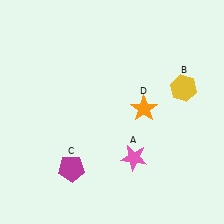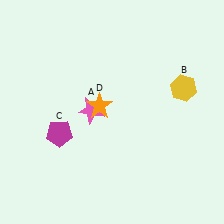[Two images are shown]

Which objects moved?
The objects that moved are: the pink star (A), the magenta pentagon (C), the orange star (D).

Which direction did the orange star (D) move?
The orange star (D) moved left.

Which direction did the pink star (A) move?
The pink star (A) moved up.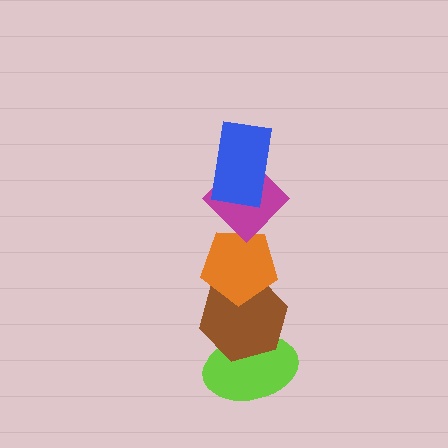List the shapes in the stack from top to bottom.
From top to bottom: the blue rectangle, the magenta diamond, the orange pentagon, the brown hexagon, the lime ellipse.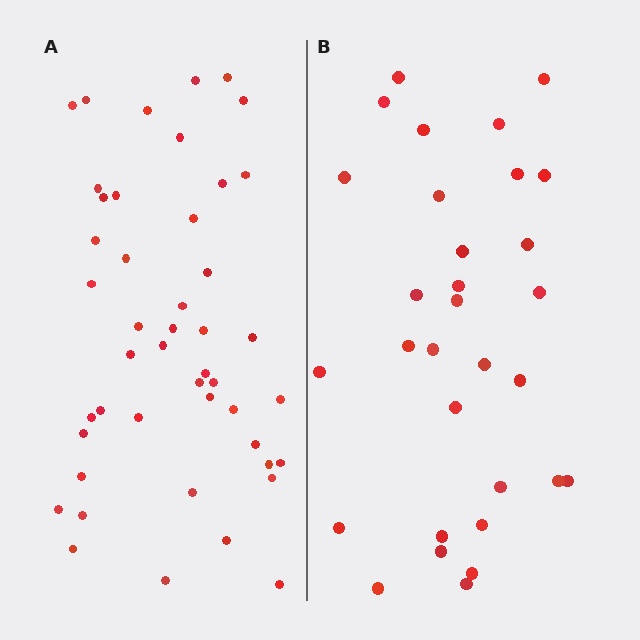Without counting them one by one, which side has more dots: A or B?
Region A (the left region) has more dots.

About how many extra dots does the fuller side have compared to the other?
Region A has approximately 15 more dots than region B.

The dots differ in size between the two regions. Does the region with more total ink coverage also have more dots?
No. Region B has more total ink coverage because its dots are larger, but region A actually contains more individual dots. Total area can be misleading — the number of items is what matters here.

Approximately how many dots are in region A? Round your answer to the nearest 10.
About 50 dots. (The exact count is 46, which rounds to 50.)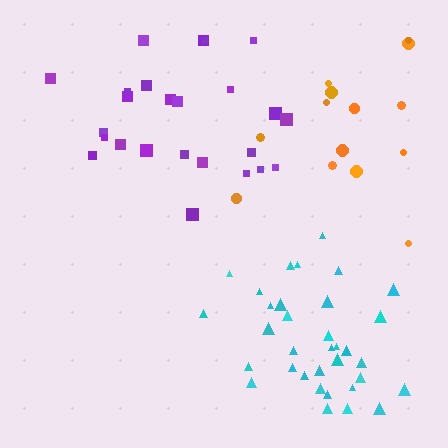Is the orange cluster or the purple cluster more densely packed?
Purple.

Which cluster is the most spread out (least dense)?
Orange.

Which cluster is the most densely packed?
Cyan.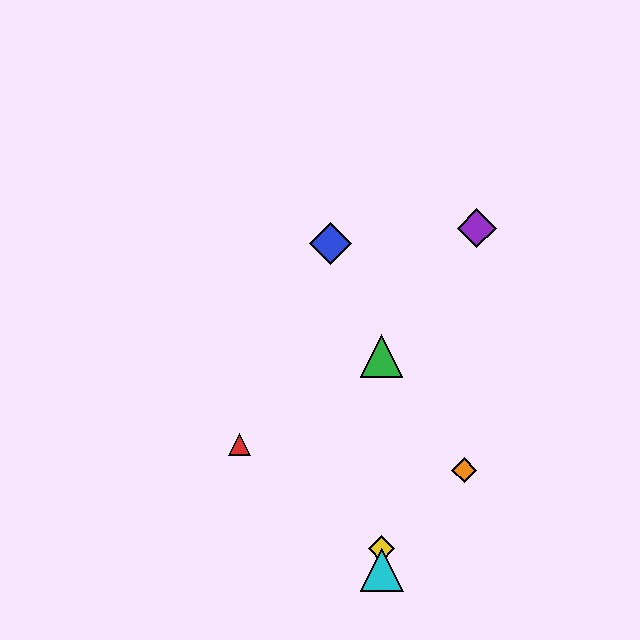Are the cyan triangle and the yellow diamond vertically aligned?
Yes, both are at x≈382.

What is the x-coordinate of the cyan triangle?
The cyan triangle is at x≈382.